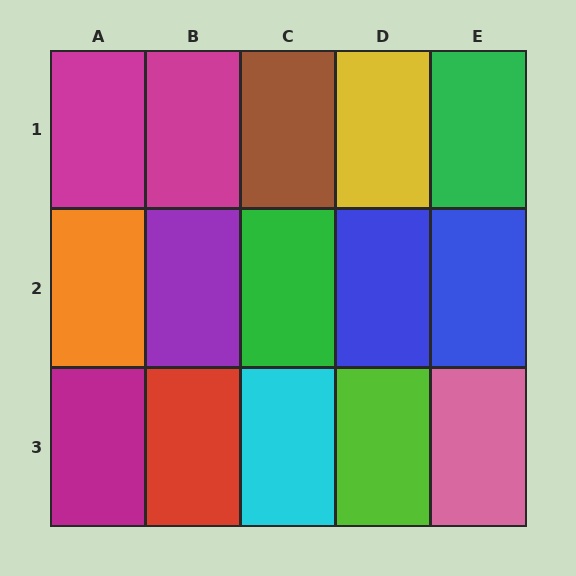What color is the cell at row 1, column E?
Green.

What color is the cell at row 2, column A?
Orange.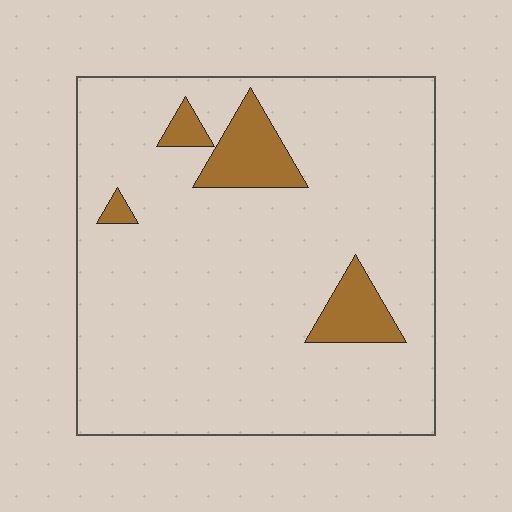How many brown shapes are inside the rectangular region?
4.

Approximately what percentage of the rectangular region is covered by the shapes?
Approximately 10%.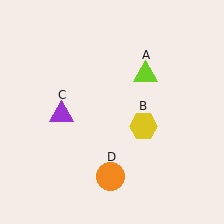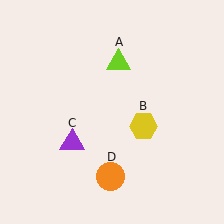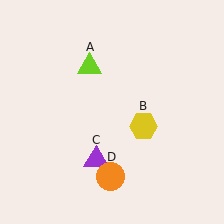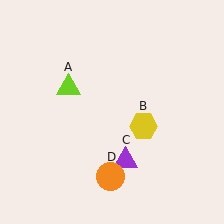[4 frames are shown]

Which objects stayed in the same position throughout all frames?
Yellow hexagon (object B) and orange circle (object D) remained stationary.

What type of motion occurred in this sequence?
The lime triangle (object A), purple triangle (object C) rotated counterclockwise around the center of the scene.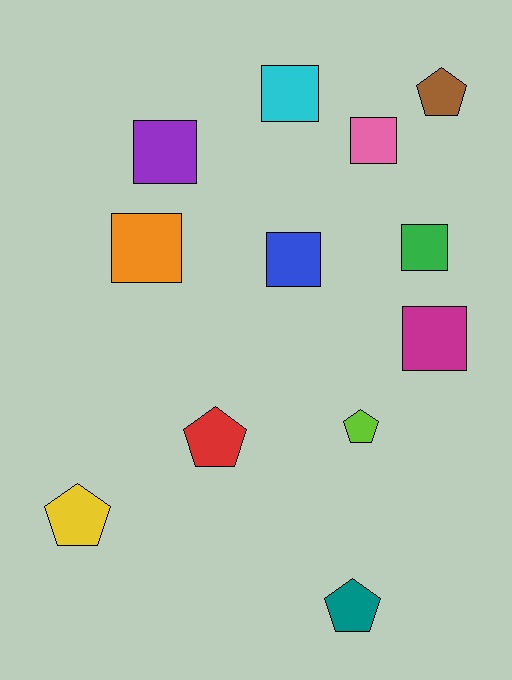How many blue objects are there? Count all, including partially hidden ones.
There is 1 blue object.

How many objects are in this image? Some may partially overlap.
There are 12 objects.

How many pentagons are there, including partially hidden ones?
There are 5 pentagons.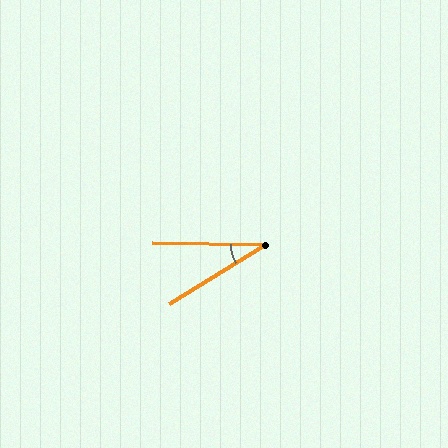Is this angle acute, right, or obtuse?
It is acute.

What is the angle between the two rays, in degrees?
Approximately 32 degrees.